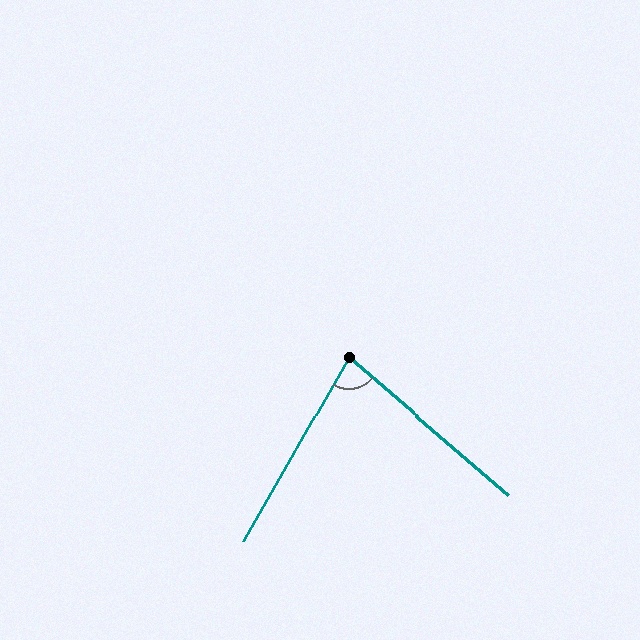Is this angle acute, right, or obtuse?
It is acute.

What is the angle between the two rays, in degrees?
Approximately 79 degrees.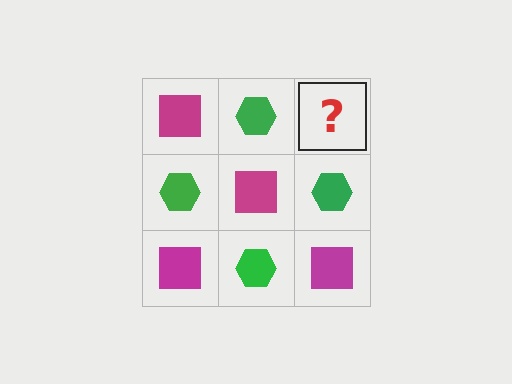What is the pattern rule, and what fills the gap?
The rule is that it alternates magenta square and green hexagon in a checkerboard pattern. The gap should be filled with a magenta square.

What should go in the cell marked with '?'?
The missing cell should contain a magenta square.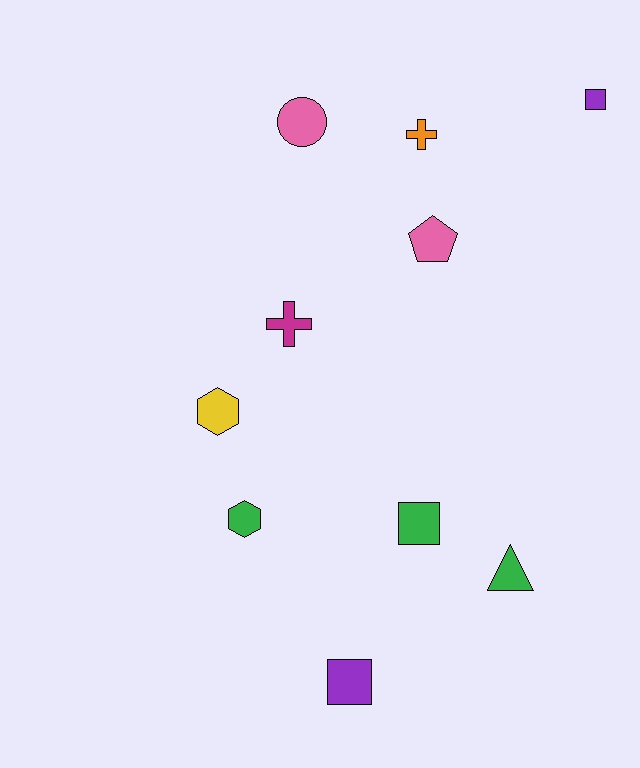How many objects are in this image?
There are 10 objects.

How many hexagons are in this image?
There are 2 hexagons.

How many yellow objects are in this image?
There is 1 yellow object.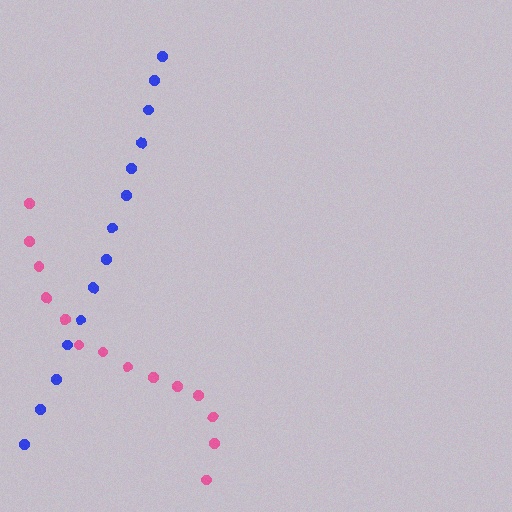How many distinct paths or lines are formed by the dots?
There are 2 distinct paths.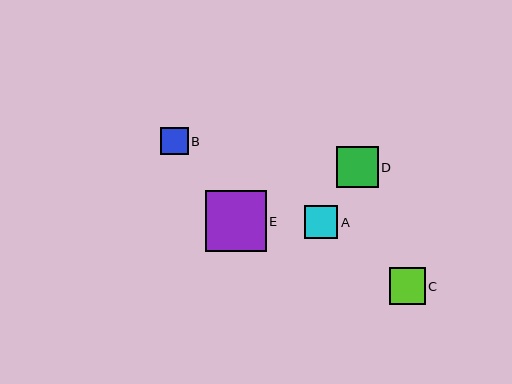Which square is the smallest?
Square B is the smallest with a size of approximately 27 pixels.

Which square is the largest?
Square E is the largest with a size of approximately 61 pixels.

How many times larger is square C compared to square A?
Square C is approximately 1.1 times the size of square A.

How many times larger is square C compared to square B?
Square C is approximately 1.3 times the size of square B.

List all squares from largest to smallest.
From largest to smallest: E, D, C, A, B.